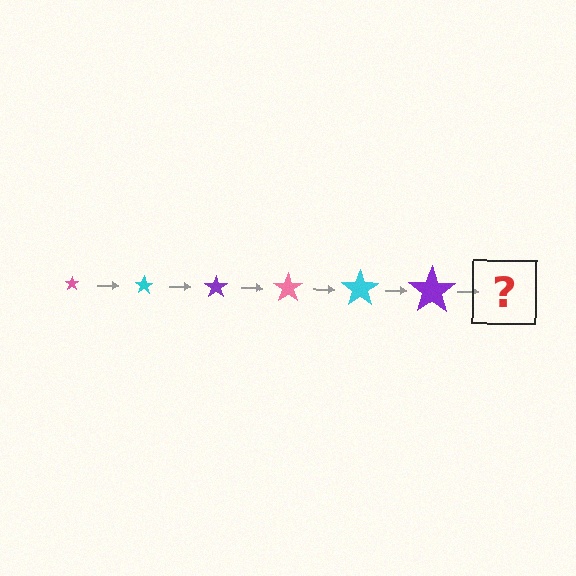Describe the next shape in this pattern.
It should be a pink star, larger than the previous one.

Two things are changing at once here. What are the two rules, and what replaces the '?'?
The two rules are that the star grows larger each step and the color cycles through pink, cyan, and purple. The '?' should be a pink star, larger than the previous one.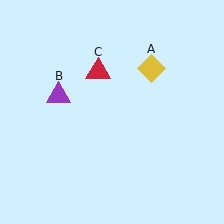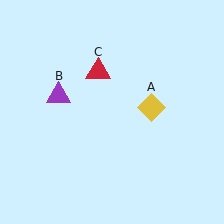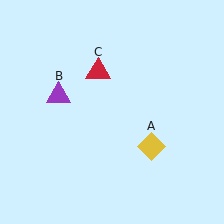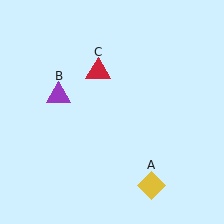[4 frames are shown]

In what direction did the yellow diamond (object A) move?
The yellow diamond (object A) moved down.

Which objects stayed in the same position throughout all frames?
Purple triangle (object B) and red triangle (object C) remained stationary.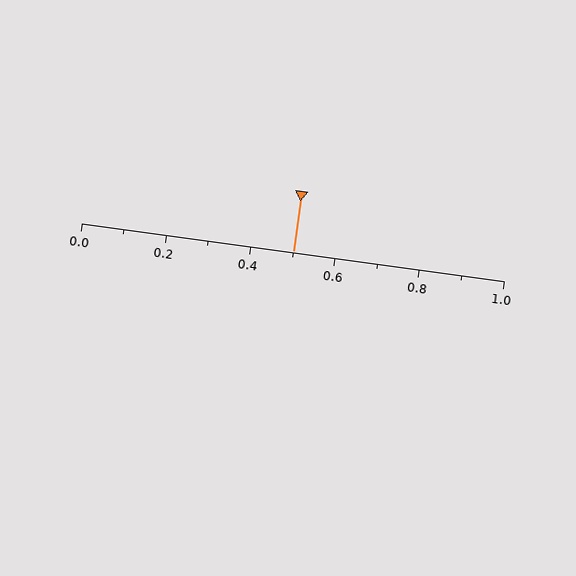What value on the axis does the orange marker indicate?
The marker indicates approximately 0.5.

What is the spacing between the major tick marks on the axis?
The major ticks are spaced 0.2 apart.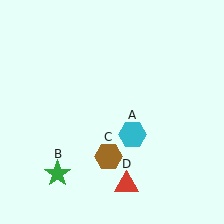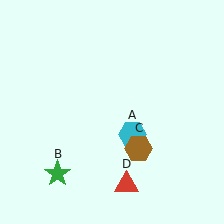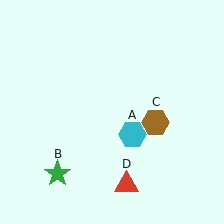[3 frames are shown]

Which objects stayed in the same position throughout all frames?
Cyan hexagon (object A) and green star (object B) and red triangle (object D) remained stationary.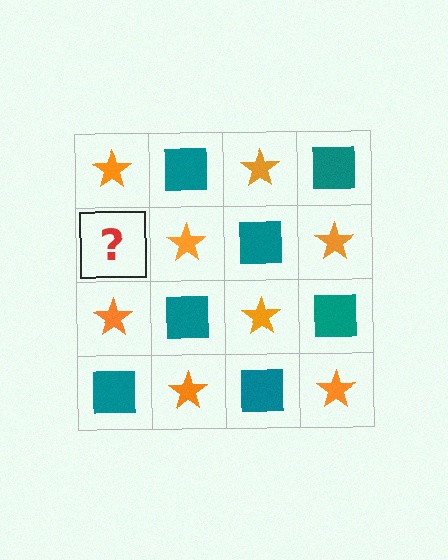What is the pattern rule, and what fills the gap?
The rule is that it alternates orange star and teal square in a checkerboard pattern. The gap should be filled with a teal square.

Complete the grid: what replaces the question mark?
The question mark should be replaced with a teal square.